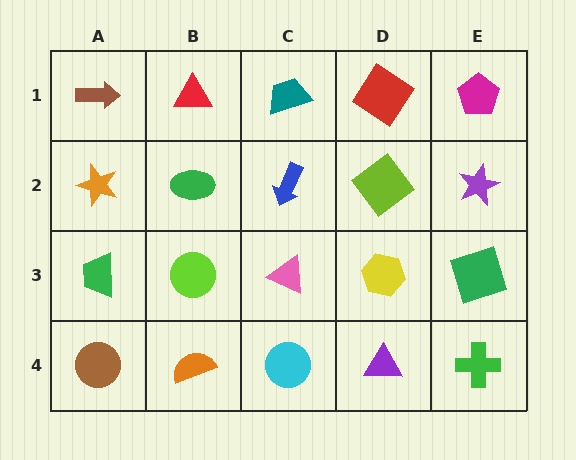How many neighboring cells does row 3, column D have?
4.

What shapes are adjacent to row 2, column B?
A red triangle (row 1, column B), a lime circle (row 3, column B), an orange star (row 2, column A), a blue arrow (row 2, column C).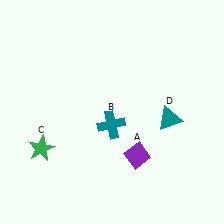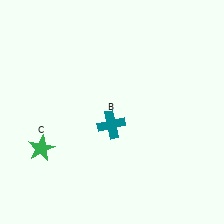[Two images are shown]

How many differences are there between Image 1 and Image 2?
There are 2 differences between the two images.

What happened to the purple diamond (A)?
The purple diamond (A) was removed in Image 2. It was in the bottom-right area of Image 1.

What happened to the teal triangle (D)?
The teal triangle (D) was removed in Image 2. It was in the bottom-right area of Image 1.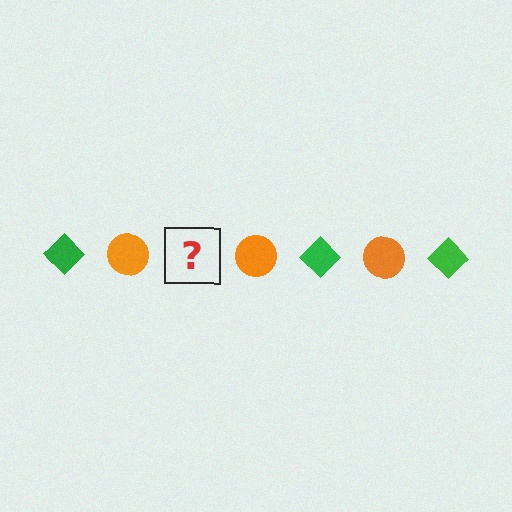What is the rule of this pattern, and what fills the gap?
The rule is that the pattern alternates between green diamond and orange circle. The gap should be filled with a green diamond.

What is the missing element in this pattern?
The missing element is a green diamond.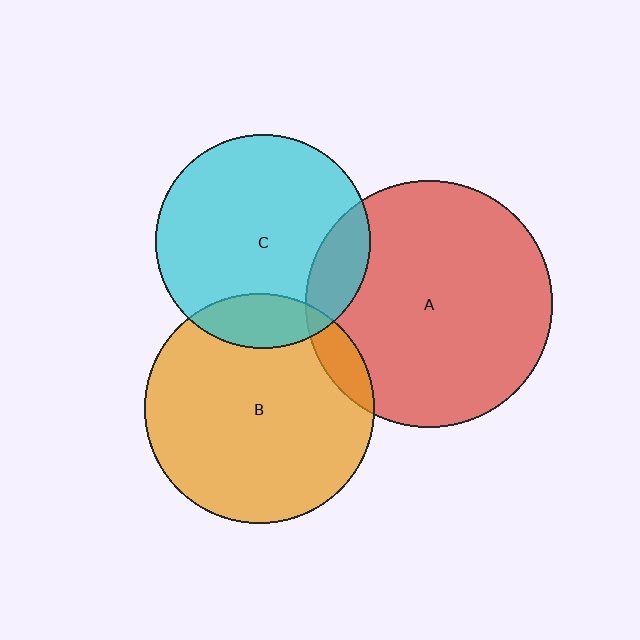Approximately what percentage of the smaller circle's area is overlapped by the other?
Approximately 10%.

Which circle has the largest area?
Circle A (red).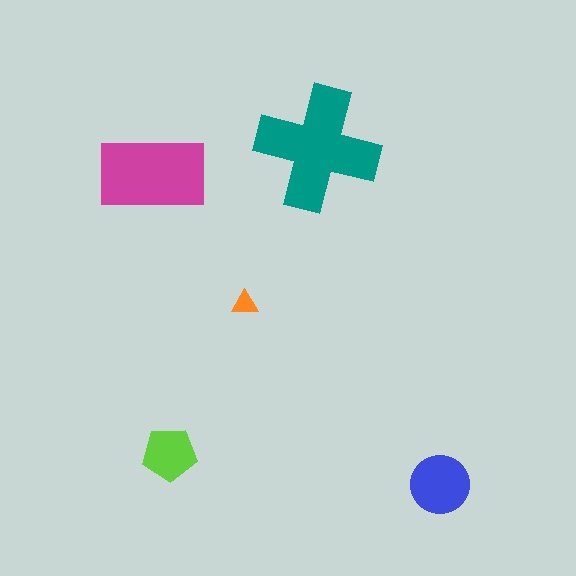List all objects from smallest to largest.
The orange triangle, the lime pentagon, the blue circle, the magenta rectangle, the teal cross.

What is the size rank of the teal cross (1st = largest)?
1st.